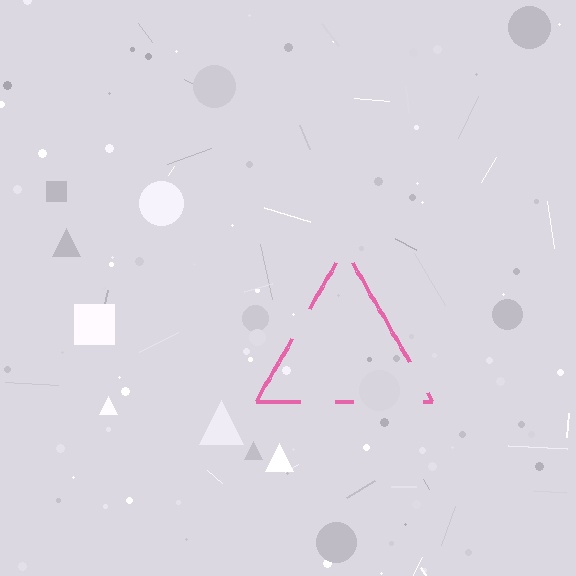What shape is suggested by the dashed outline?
The dashed outline suggests a triangle.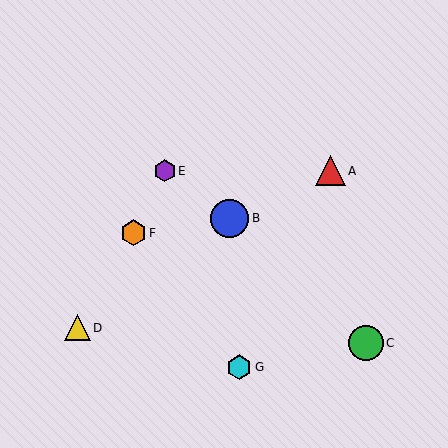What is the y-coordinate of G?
Object G is at y≈367.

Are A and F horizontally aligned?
No, A is at y≈171 and F is at y≈233.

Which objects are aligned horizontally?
Objects A, E are aligned horizontally.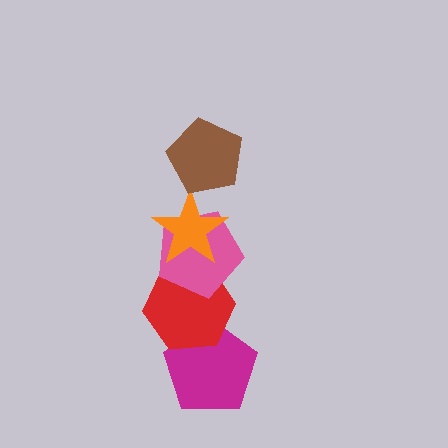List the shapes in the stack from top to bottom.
From top to bottom: the brown pentagon, the orange star, the pink pentagon, the red hexagon, the magenta pentagon.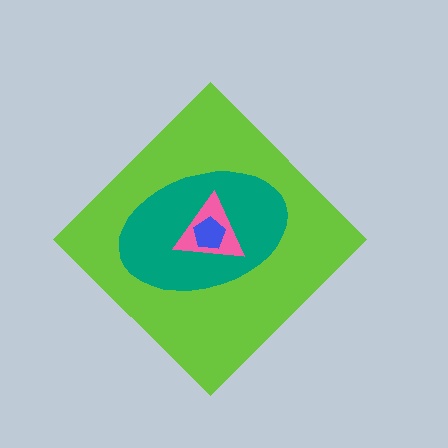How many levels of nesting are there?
4.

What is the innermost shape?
The blue pentagon.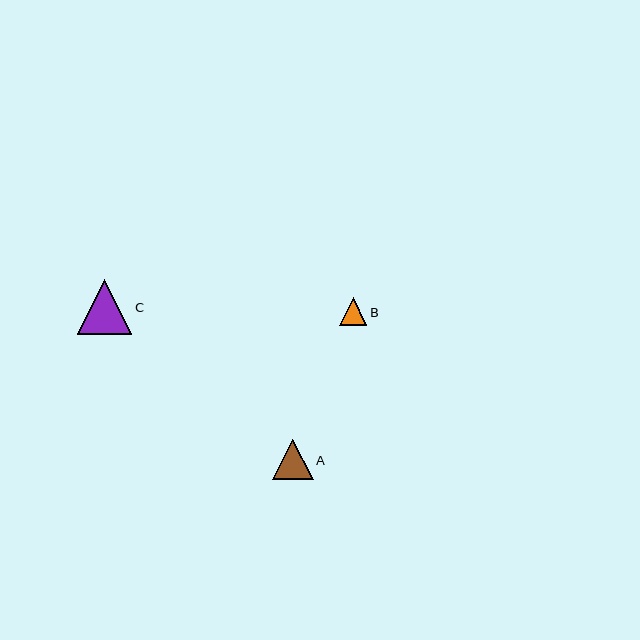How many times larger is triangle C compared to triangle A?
Triangle C is approximately 1.3 times the size of triangle A.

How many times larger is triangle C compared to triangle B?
Triangle C is approximately 2.0 times the size of triangle B.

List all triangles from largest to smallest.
From largest to smallest: C, A, B.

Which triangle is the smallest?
Triangle B is the smallest with a size of approximately 27 pixels.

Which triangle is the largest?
Triangle C is the largest with a size of approximately 54 pixels.